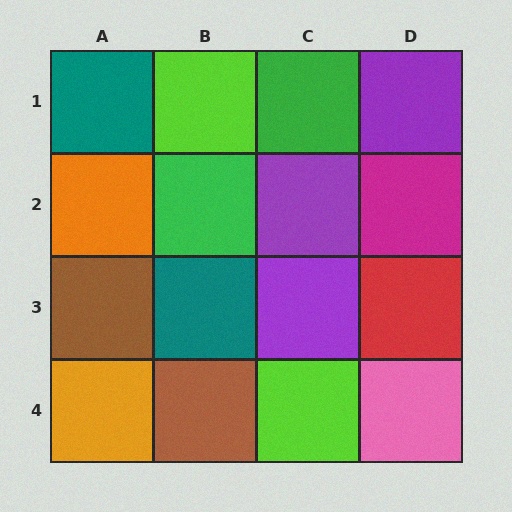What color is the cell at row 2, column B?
Green.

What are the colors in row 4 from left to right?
Orange, brown, lime, pink.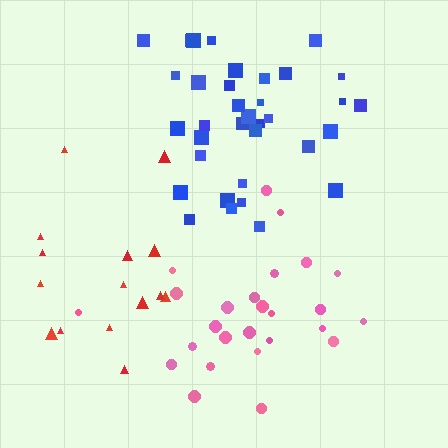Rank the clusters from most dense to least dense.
blue, pink, red.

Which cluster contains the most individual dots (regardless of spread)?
Blue (35).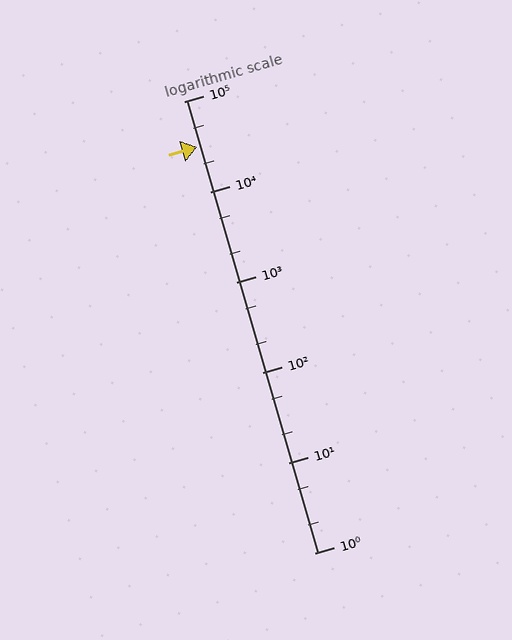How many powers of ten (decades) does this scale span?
The scale spans 5 decades, from 1 to 100000.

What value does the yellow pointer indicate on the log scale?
The pointer indicates approximately 31000.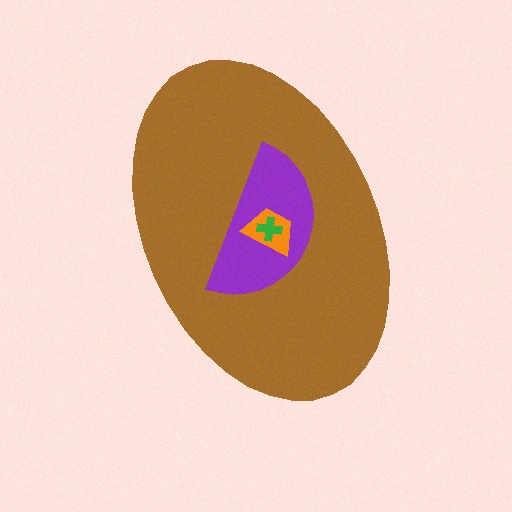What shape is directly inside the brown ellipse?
The purple semicircle.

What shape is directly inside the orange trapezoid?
The green cross.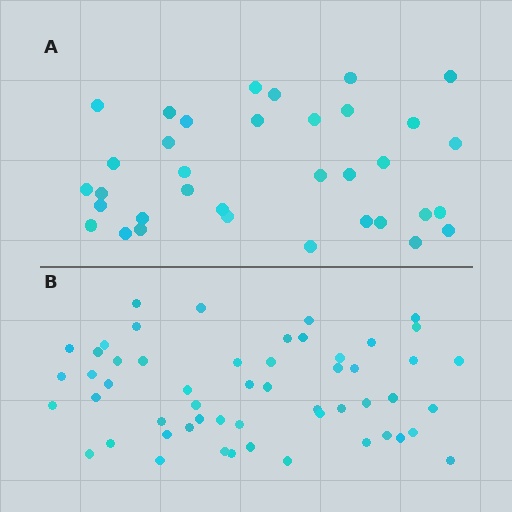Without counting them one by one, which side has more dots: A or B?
Region B (the bottom region) has more dots.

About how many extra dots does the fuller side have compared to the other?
Region B has approximately 20 more dots than region A.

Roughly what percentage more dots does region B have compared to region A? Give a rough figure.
About 55% more.